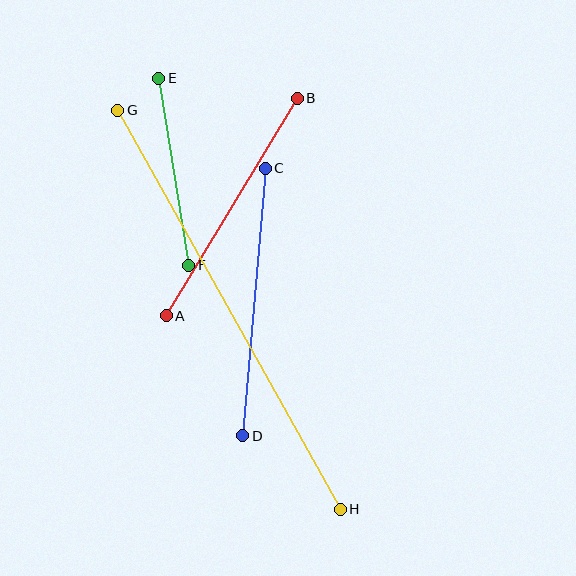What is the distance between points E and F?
The distance is approximately 189 pixels.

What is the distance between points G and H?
The distance is approximately 457 pixels.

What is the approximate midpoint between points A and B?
The midpoint is at approximately (232, 207) pixels.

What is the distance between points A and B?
The distance is approximately 254 pixels.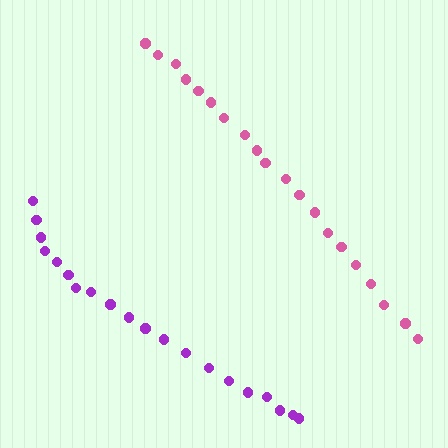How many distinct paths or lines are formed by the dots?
There are 2 distinct paths.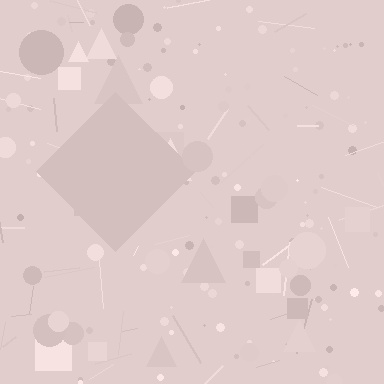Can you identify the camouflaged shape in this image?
The camouflaged shape is a diamond.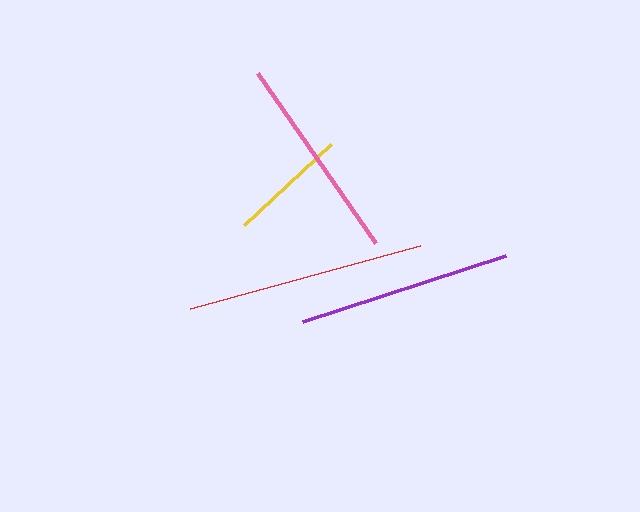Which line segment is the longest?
The red line is the longest at approximately 239 pixels.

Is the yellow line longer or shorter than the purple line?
The purple line is longer than the yellow line.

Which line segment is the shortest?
The yellow line is the shortest at approximately 119 pixels.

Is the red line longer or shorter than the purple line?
The red line is longer than the purple line.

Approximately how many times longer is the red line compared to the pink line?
The red line is approximately 1.2 times the length of the pink line.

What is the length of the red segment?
The red segment is approximately 239 pixels long.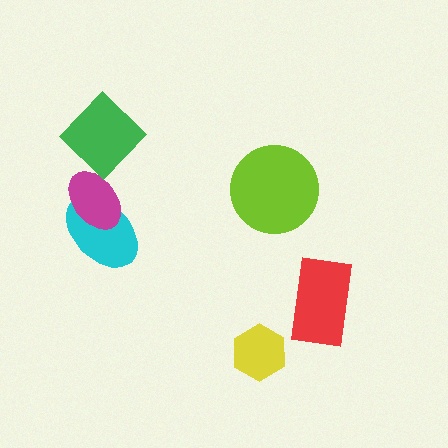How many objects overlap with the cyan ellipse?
1 object overlaps with the cyan ellipse.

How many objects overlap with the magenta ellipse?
2 objects overlap with the magenta ellipse.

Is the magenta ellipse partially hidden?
Yes, it is partially covered by another shape.